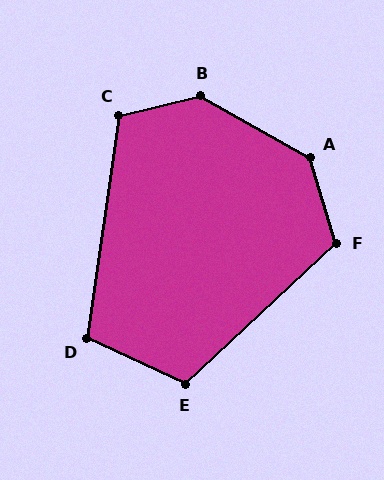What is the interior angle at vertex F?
Approximately 116 degrees (obtuse).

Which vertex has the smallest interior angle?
D, at approximately 107 degrees.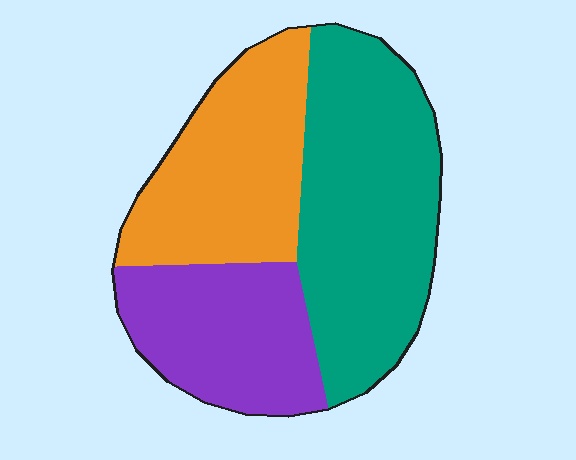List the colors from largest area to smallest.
From largest to smallest: teal, orange, purple.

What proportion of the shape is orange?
Orange covers about 30% of the shape.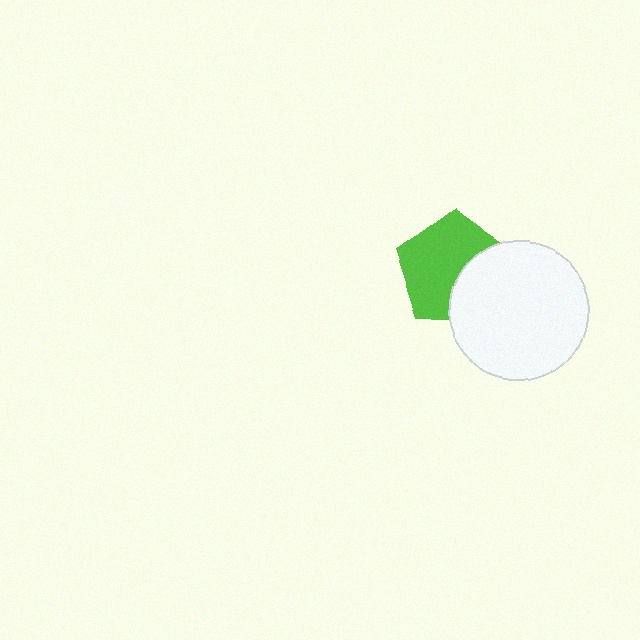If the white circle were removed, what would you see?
You would see the complete lime pentagon.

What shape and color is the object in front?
The object in front is a white circle.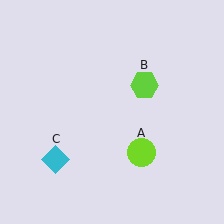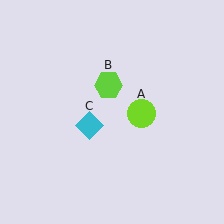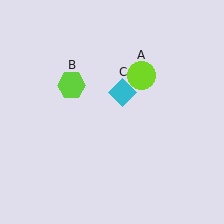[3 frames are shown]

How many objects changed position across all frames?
3 objects changed position: lime circle (object A), lime hexagon (object B), cyan diamond (object C).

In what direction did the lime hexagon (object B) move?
The lime hexagon (object B) moved left.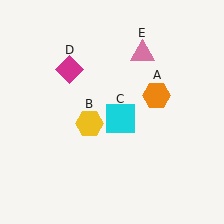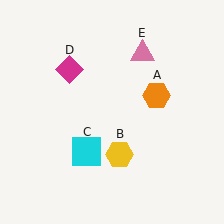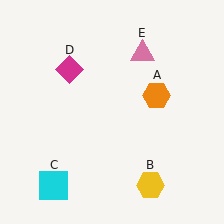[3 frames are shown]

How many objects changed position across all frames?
2 objects changed position: yellow hexagon (object B), cyan square (object C).